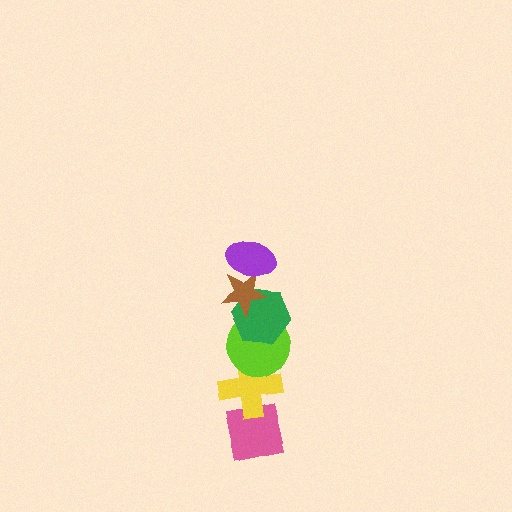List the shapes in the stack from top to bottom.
From top to bottom: the purple ellipse, the brown star, the green hexagon, the lime circle, the yellow cross, the pink square.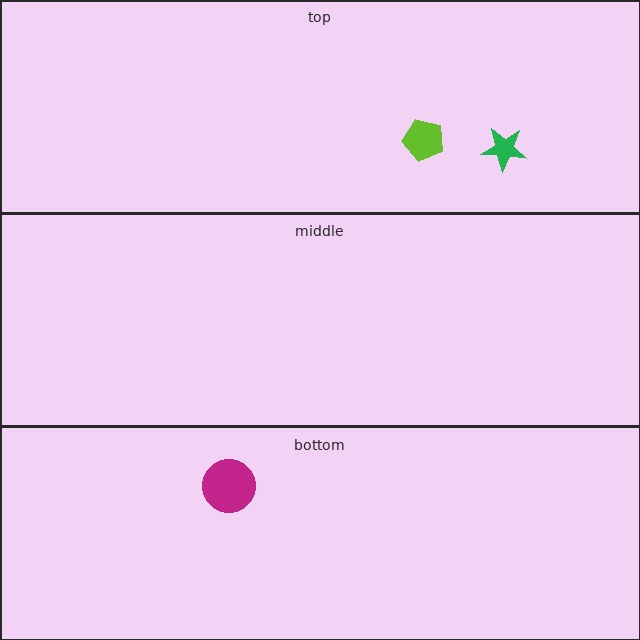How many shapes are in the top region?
2.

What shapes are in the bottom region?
The magenta circle.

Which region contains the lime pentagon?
The top region.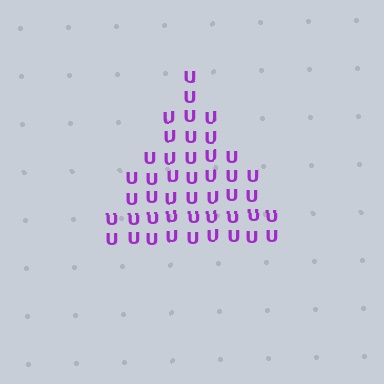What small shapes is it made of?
It is made of small letter U's.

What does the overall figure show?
The overall figure shows a triangle.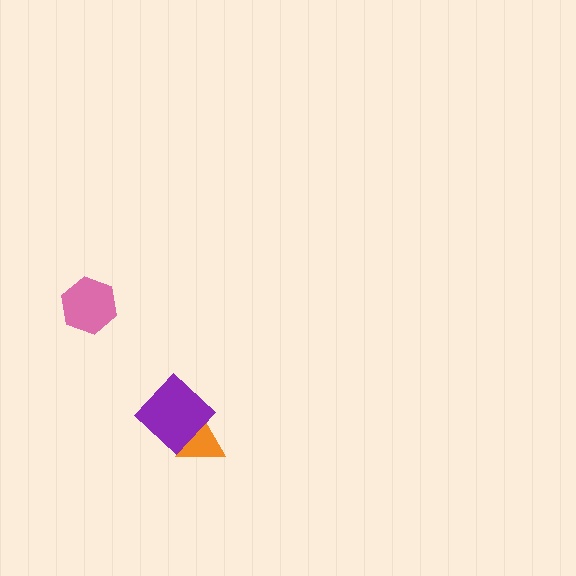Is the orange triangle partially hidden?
Yes, it is partially covered by another shape.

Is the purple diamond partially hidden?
No, no other shape covers it.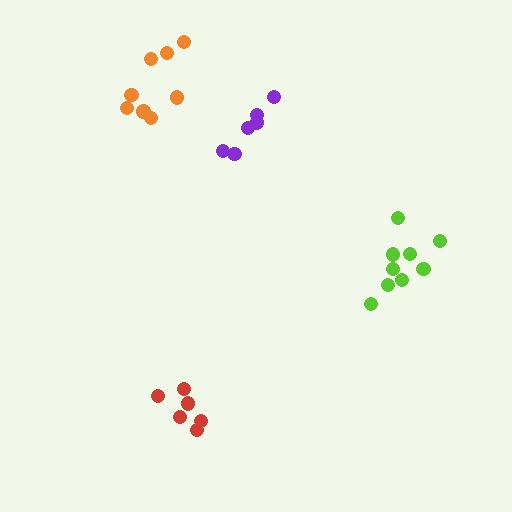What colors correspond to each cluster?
The clusters are colored: purple, orange, lime, red.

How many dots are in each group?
Group 1: 6 dots, Group 2: 8 dots, Group 3: 9 dots, Group 4: 6 dots (29 total).